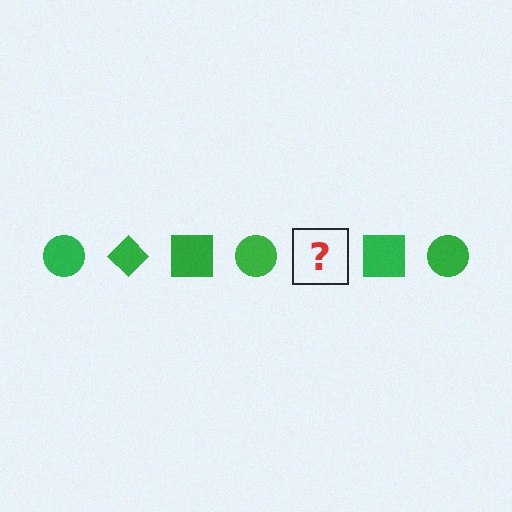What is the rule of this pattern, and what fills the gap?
The rule is that the pattern cycles through circle, diamond, square shapes in green. The gap should be filled with a green diamond.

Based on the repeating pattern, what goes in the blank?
The blank should be a green diamond.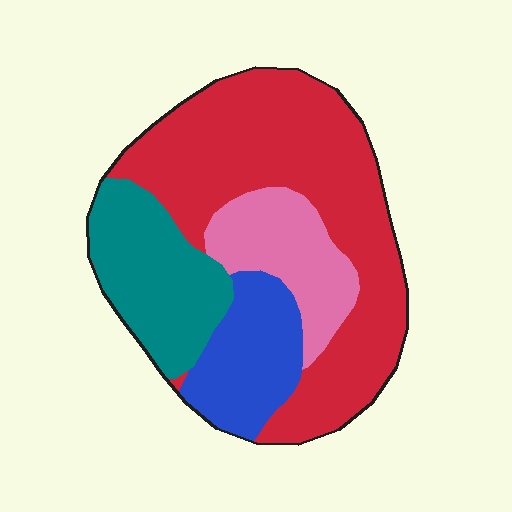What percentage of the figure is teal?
Teal covers roughly 20% of the figure.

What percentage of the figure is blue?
Blue takes up about one sixth (1/6) of the figure.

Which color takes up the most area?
Red, at roughly 50%.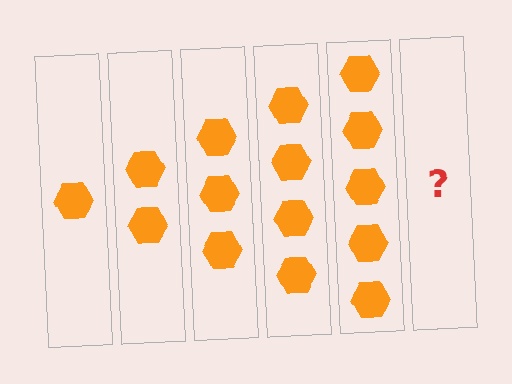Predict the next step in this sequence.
The next step is 6 hexagons.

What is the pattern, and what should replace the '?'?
The pattern is that each step adds one more hexagon. The '?' should be 6 hexagons.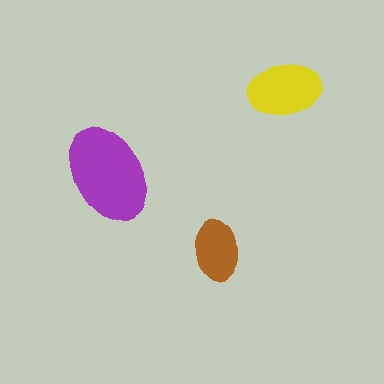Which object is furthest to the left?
The purple ellipse is leftmost.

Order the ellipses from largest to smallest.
the purple one, the yellow one, the brown one.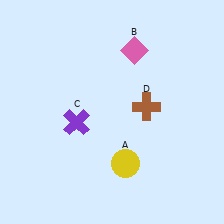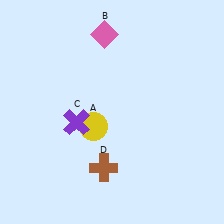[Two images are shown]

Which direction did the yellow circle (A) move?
The yellow circle (A) moved up.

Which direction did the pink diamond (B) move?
The pink diamond (B) moved left.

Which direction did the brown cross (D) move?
The brown cross (D) moved down.